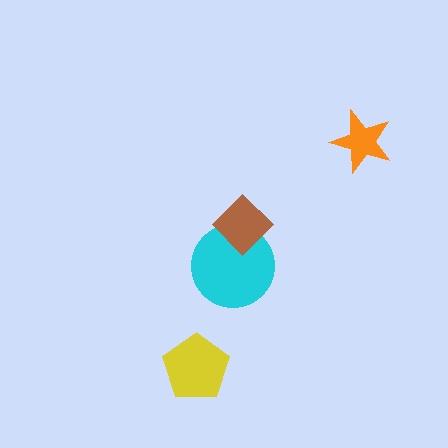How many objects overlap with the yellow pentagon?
0 objects overlap with the yellow pentagon.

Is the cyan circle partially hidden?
Yes, it is partially covered by another shape.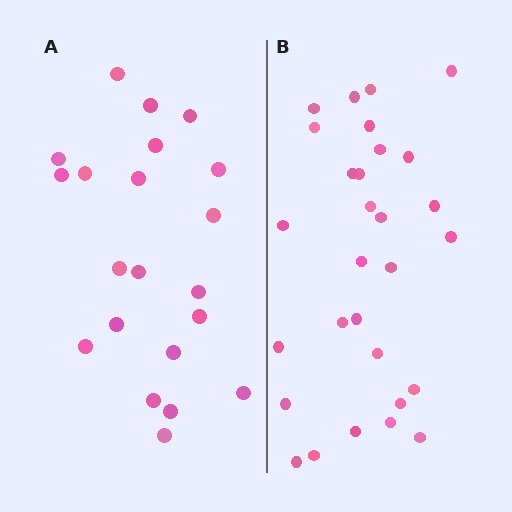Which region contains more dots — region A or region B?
Region B (the right region) has more dots.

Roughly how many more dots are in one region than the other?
Region B has roughly 8 or so more dots than region A.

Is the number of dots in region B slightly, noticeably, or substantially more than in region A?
Region B has noticeably more, but not dramatically so. The ratio is roughly 1.4 to 1.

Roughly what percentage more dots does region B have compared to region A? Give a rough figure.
About 40% more.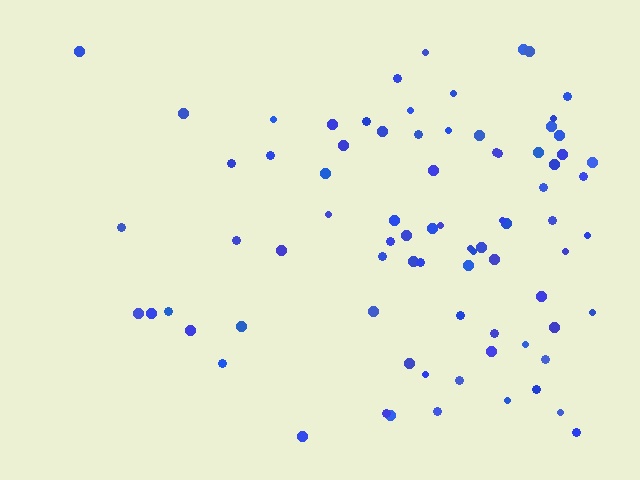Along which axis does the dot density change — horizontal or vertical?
Horizontal.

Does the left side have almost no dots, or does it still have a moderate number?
Still a moderate number, just noticeably fewer than the right.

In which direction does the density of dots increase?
From left to right, with the right side densest.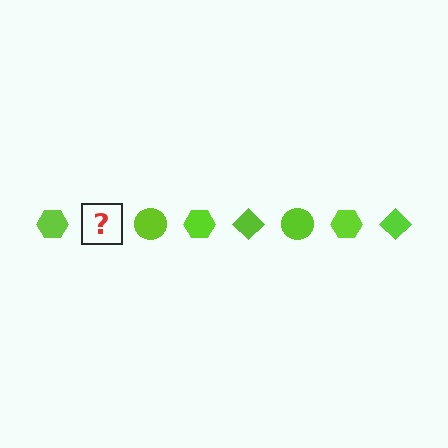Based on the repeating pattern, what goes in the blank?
The blank should be a lime diamond.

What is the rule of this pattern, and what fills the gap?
The rule is that the pattern cycles through hexagon, diamond, circle shapes in lime. The gap should be filled with a lime diamond.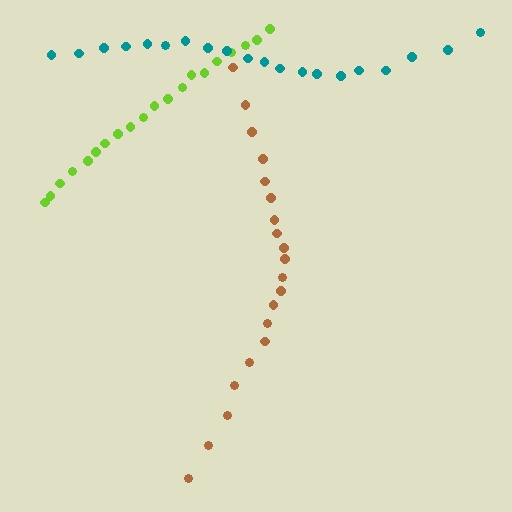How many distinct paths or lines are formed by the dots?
There are 3 distinct paths.